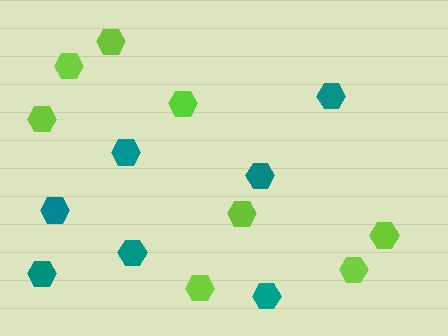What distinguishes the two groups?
There are 2 groups: one group of teal hexagons (7) and one group of lime hexagons (8).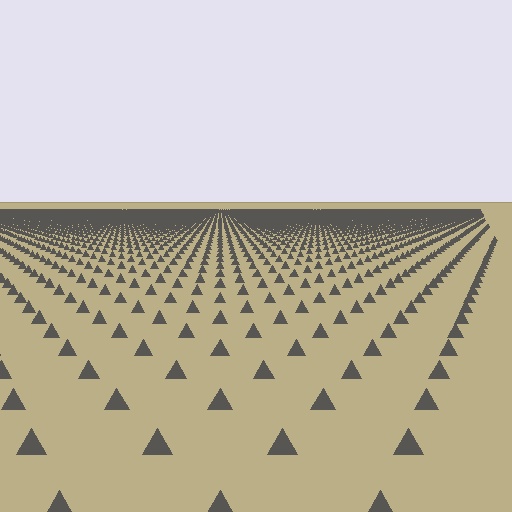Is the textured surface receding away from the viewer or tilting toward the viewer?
The surface is receding away from the viewer. Texture elements get smaller and denser toward the top.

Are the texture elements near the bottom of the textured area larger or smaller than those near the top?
Larger. Near the bottom, elements are closer to the viewer and appear at a bigger on-screen size.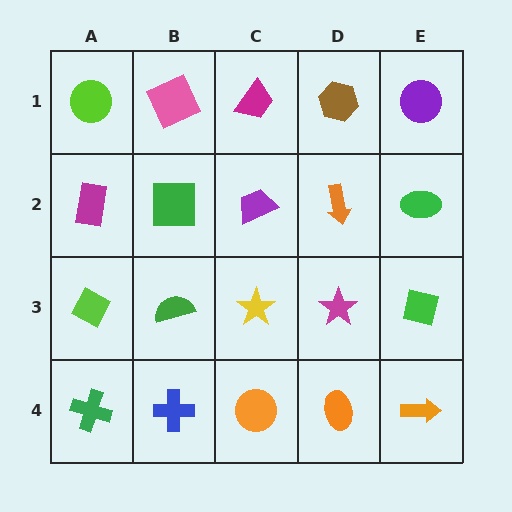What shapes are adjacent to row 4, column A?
A lime diamond (row 3, column A), a blue cross (row 4, column B).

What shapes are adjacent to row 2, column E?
A purple circle (row 1, column E), a green square (row 3, column E), an orange arrow (row 2, column D).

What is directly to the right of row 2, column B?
A purple trapezoid.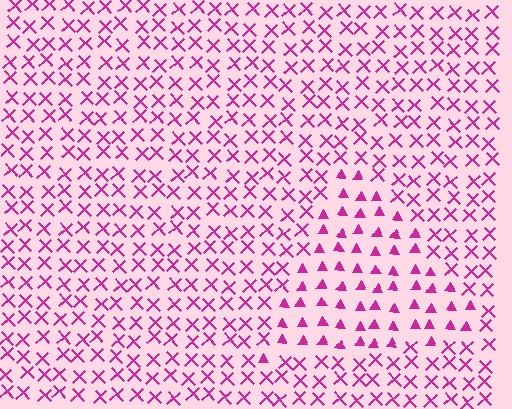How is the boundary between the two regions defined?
The boundary is defined by a change in element shape: triangles inside vs. X marks outside. All elements share the same color and spacing.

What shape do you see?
I see a triangle.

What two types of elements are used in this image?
The image uses triangles inside the triangle region and X marks outside it.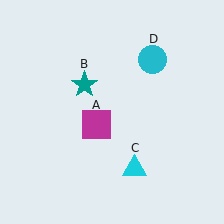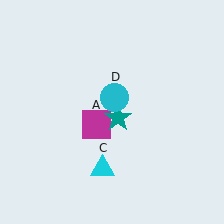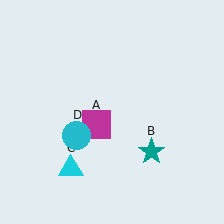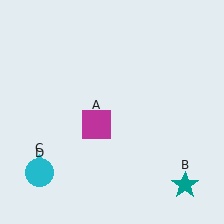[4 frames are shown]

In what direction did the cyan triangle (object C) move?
The cyan triangle (object C) moved left.